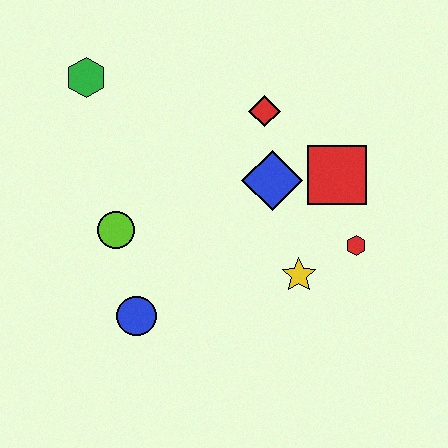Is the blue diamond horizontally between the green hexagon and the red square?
Yes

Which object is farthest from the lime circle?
The red hexagon is farthest from the lime circle.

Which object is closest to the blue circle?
The lime circle is closest to the blue circle.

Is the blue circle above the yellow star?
No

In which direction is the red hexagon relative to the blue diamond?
The red hexagon is to the right of the blue diamond.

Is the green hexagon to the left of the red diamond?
Yes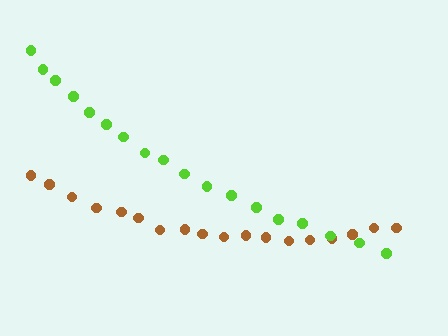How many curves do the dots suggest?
There are 2 distinct paths.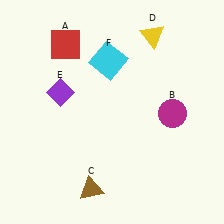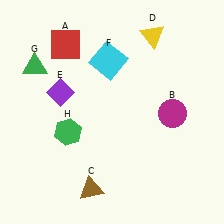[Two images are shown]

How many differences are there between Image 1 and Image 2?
There are 2 differences between the two images.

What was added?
A green triangle (G), a green hexagon (H) were added in Image 2.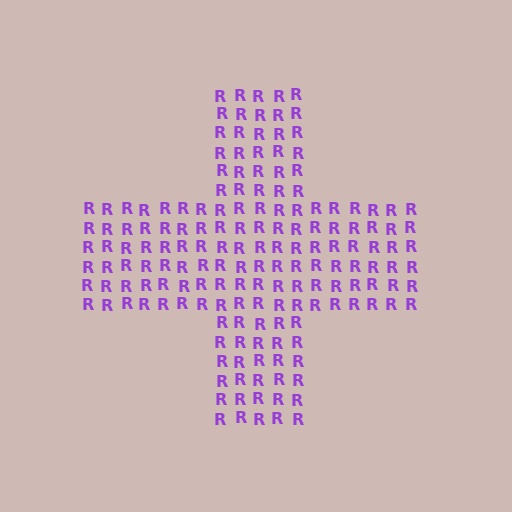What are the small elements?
The small elements are letter R's.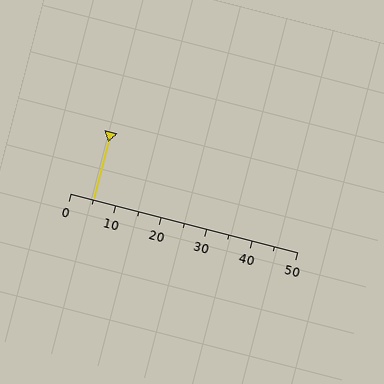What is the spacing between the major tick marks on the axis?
The major ticks are spaced 10 apart.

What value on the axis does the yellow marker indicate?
The marker indicates approximately 5.